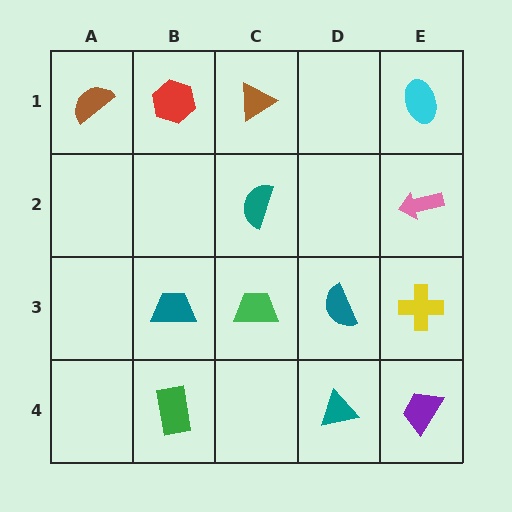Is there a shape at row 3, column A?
No, that cell is empty.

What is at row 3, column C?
A green trapezoid.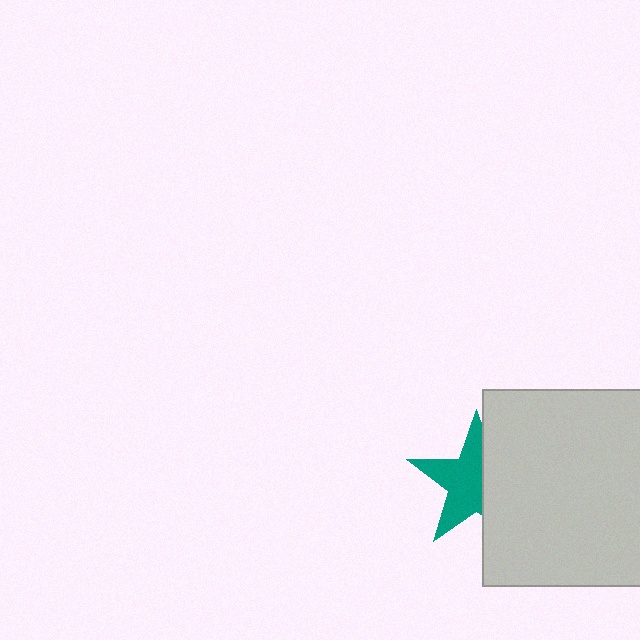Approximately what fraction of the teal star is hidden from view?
Roughly 42% of the teal star is hidden behind the light gray square.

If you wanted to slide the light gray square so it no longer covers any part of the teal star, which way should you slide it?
Slide it right — that is the most direct way to separate the two shapes.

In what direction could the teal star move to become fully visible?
The teal star could move left. That would shift it out from behind the light gray square entirely.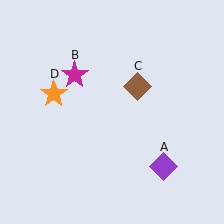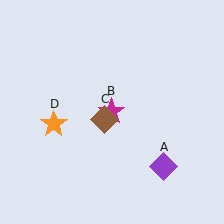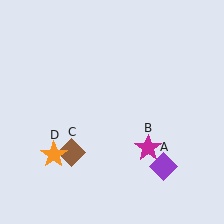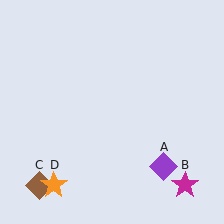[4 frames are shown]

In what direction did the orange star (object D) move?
The orange star (object D) moved down.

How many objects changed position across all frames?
3 objects changed position: magenta star (object B), brown diamond (object C), orange star (object D).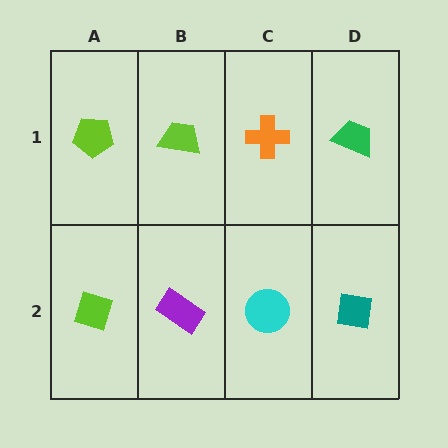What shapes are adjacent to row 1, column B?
A purple rectangle (row 2, column B), a lime pentagon (row 1, column A), an orange cross (row 1, column C).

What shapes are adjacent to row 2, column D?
A green trapezoid (row 1, column D), a cyan circle (row 2, column C).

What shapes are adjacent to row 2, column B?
A lime trapezoid (row 1, column B), a lime diamond (row 2, column A), a cyan circle (row 2, column C).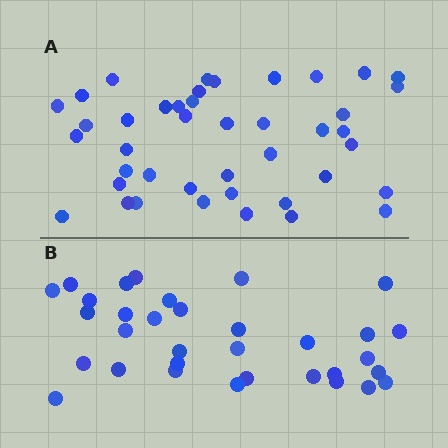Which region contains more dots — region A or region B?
Region A (the top region) has more dots.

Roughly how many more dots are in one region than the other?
Region A has roughly 8 or so more dots than region B.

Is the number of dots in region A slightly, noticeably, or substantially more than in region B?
Region A has noticeably more, but not dramatically so. The ratio is roughly 1.3 to 1.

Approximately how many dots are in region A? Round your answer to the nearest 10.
About 40 dots. (The exact count is 42, which rounds to 40.)